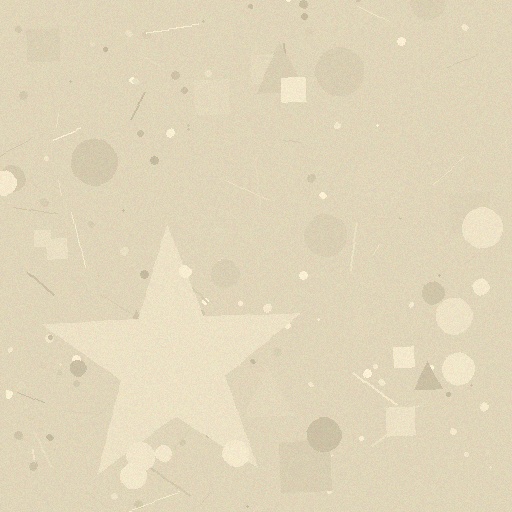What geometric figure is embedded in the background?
A star is embedded in the background.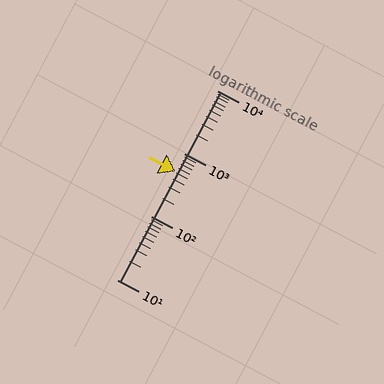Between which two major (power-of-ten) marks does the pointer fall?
The pointer is between 100 and 1000.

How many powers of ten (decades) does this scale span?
The scale spans 3 decades, from 10 to 10000.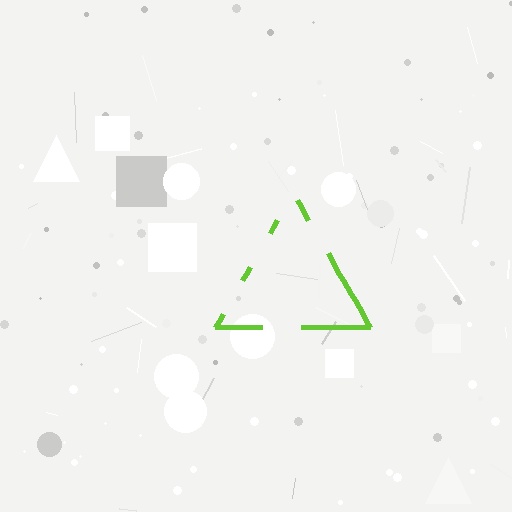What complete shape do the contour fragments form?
The contour fragments form a triangle.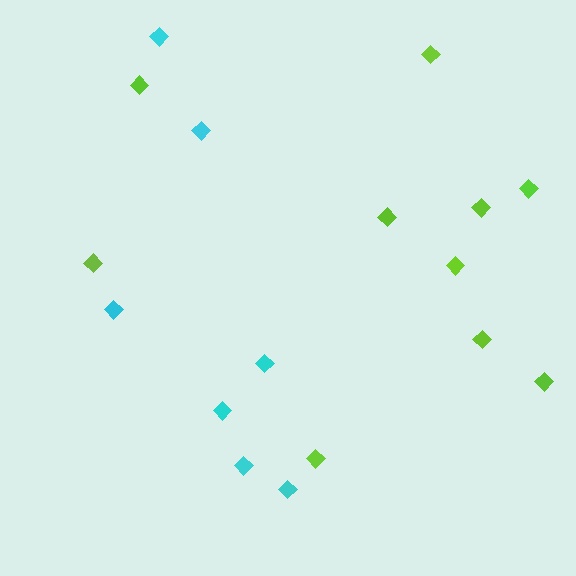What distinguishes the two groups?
There are 2 groups: one group of lime diamonds (10) and one group of cyan diamonds (7).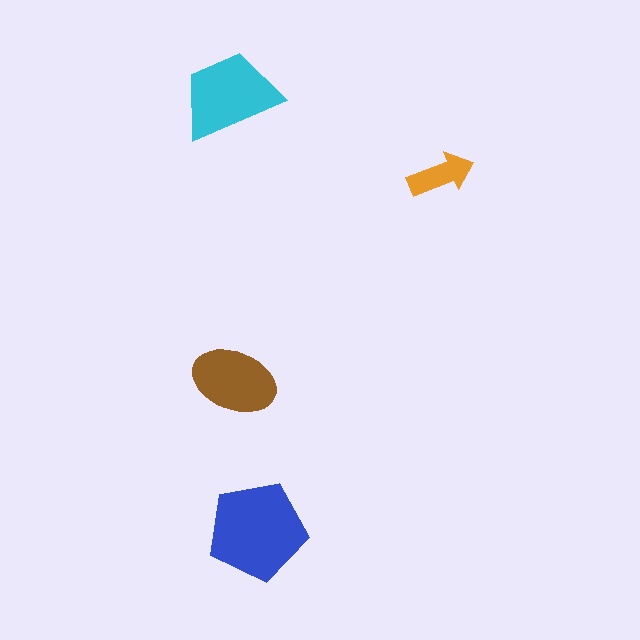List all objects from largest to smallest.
The blue pentagon, the cyan trapezoid, the brown ellipse, the orange arrow.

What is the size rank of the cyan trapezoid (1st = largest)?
2nd.